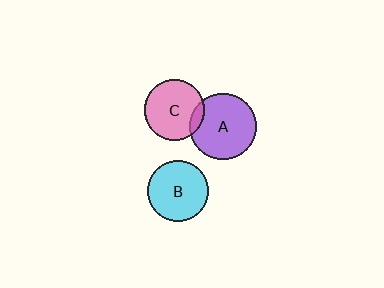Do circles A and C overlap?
Yes.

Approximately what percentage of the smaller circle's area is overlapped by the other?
Approximately 10%.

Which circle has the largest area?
Circle A (purple).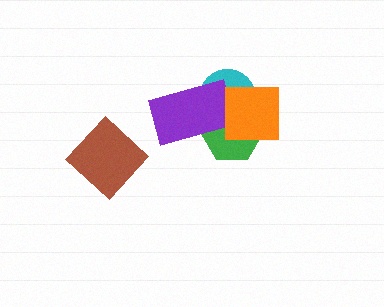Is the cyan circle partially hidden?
Yes, it is partially covered by another shape.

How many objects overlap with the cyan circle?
3 objects overlap with the cyan circle.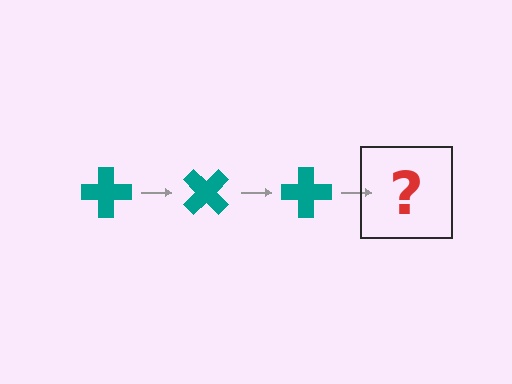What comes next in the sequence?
The next element should be a teal cross rotated 135 degrees.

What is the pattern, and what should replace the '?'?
The pattern is that the cross rotates 45 degrees each step. The '?' should be a teal cross rotated 135 degrees.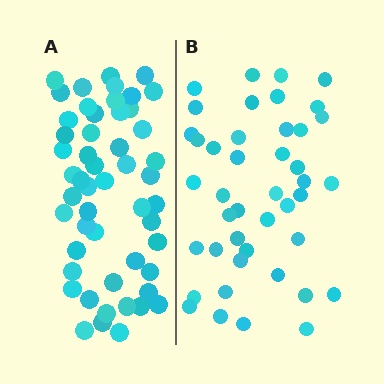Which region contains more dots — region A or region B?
Region A (the left region) has more dots.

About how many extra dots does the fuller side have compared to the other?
Region A has roughly 8 or so more dots than region B.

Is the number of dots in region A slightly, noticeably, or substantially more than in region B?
Region A has only slightly more — the two regions are fairly close. The ratio is roughly 1.2 to 1.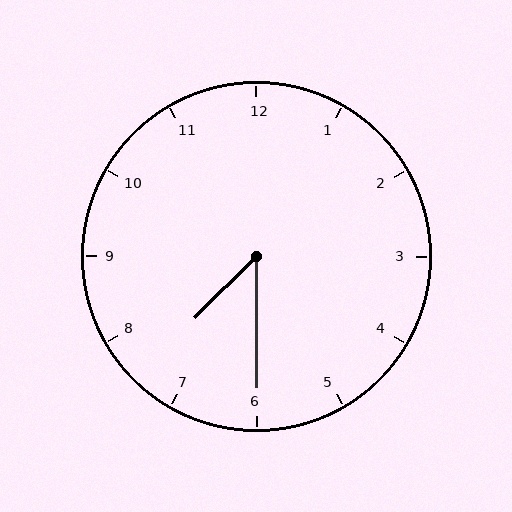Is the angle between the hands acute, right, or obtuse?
It is acute.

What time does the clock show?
7:30.